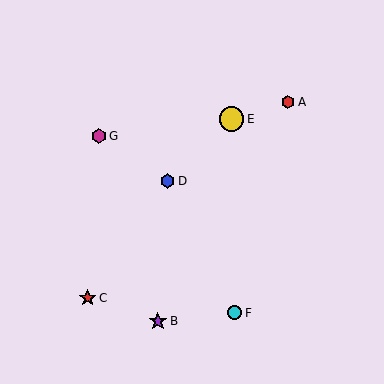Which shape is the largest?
The yellow circle (labeled E) is the largest.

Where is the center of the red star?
The center of the red star is at (88, 298).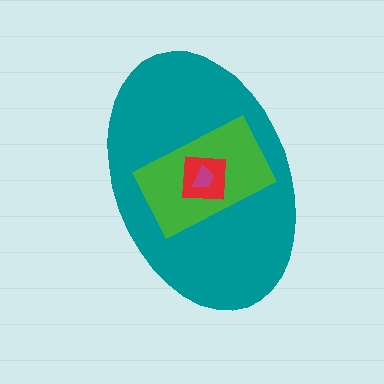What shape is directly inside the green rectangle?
The red square.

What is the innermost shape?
The magenta trapezoid.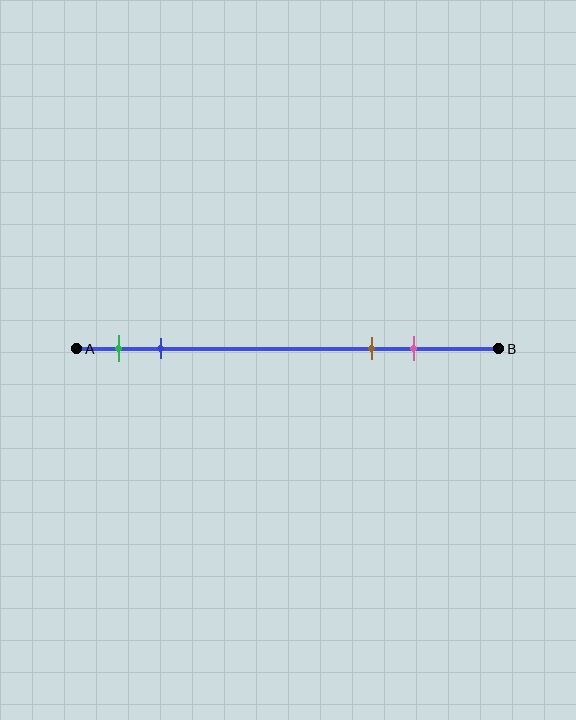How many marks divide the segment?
There are 4 marks dividing the segment.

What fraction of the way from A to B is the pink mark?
The pink mark is approximately 80% (0.8) of the way from A to B.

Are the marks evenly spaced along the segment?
No, the marks are not evenly spaced.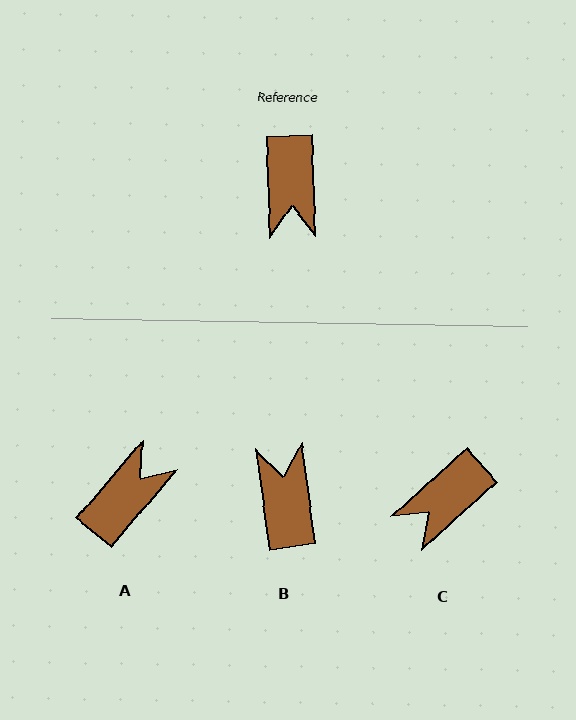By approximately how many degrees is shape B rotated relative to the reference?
Approximately 175 degrees clockwise.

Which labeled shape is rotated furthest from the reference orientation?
B, about 175 degrees away.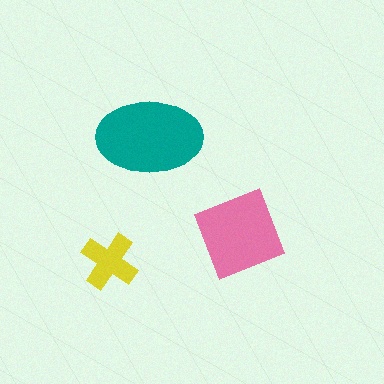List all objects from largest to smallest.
The teal ellipse, the pink diamond, the yellow cross.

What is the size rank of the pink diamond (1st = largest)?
2nd.